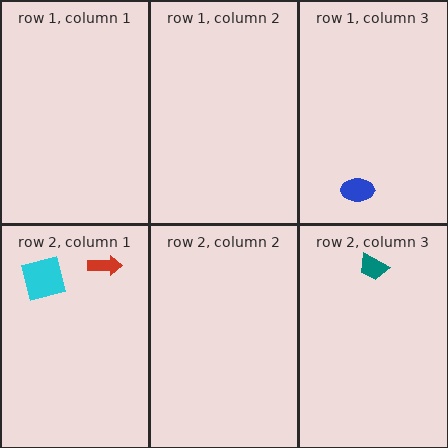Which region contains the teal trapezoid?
The row 2, column 3 region.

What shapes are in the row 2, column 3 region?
The teal trapezoid.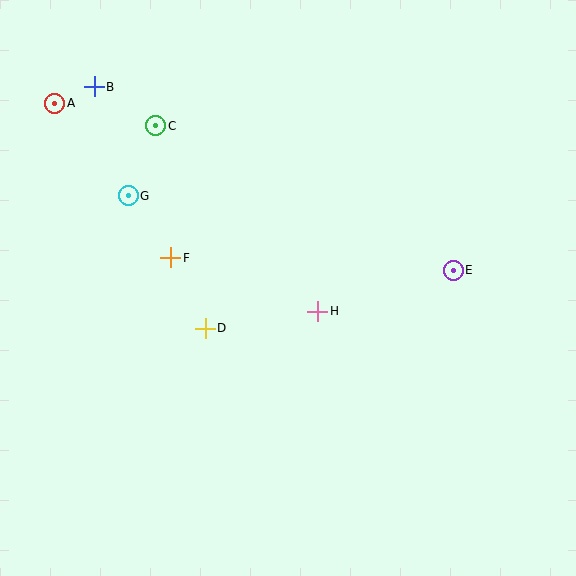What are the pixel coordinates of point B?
Point B is at (94, 87).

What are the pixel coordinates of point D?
Point D is at (205, 328).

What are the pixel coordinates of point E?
Point E is at (453, 270).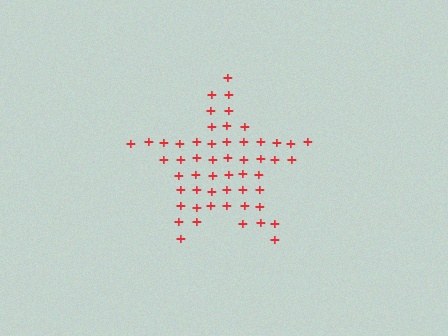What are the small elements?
The small elements are plus signs.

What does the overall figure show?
The overall figure shows a star.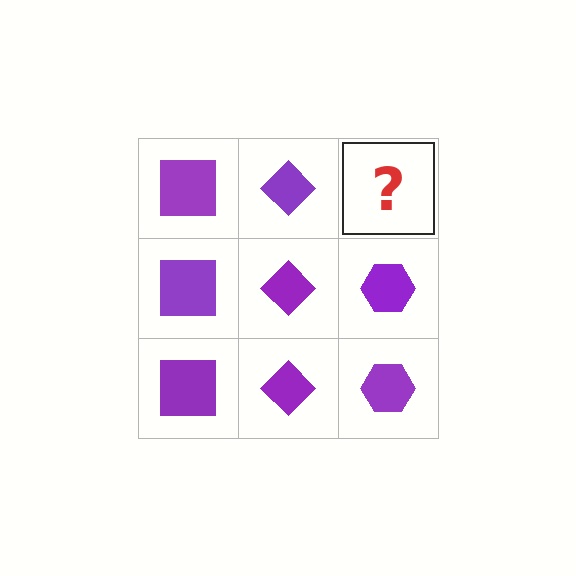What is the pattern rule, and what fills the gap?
The rule is that each column has a consistent shape. The gap should be filled with a purple hexagon.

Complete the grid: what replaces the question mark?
The question mark should be replaced with a purple hexagon.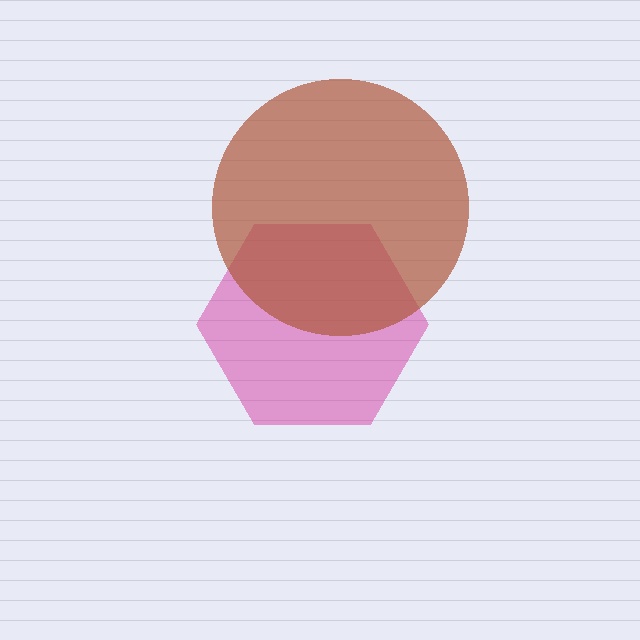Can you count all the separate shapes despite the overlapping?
Yes, there are 2 separate shapes.